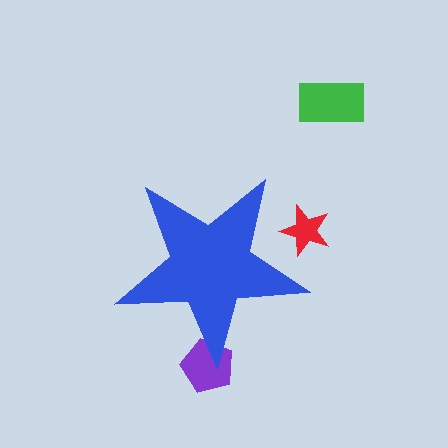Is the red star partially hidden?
Yes, the red star is partially hidden behind the blue star.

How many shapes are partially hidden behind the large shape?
2 shapes are partially hidden.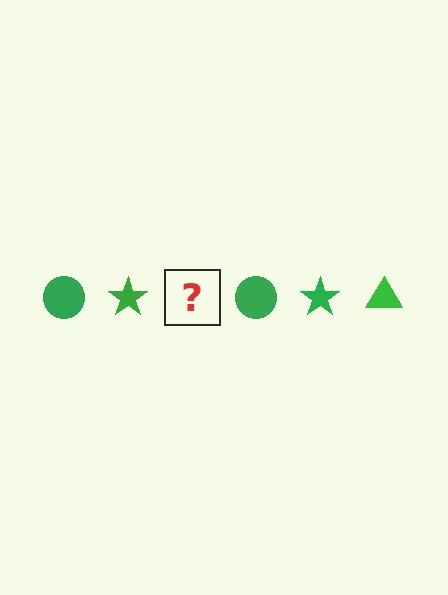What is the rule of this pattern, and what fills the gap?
The rule is that the pattern cycles through circle, star, triangle shapes in green. The gap should be filled with a green triangle.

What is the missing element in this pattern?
The missing element is a green triangle.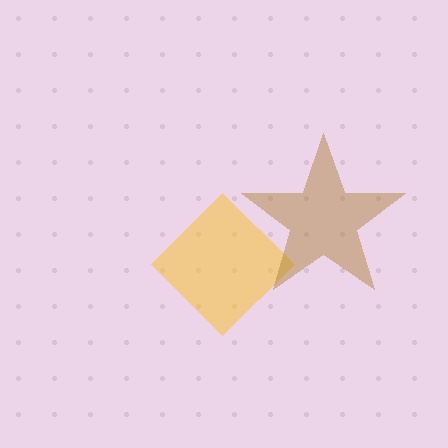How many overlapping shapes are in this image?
There are 2 overlapping shapes in the image.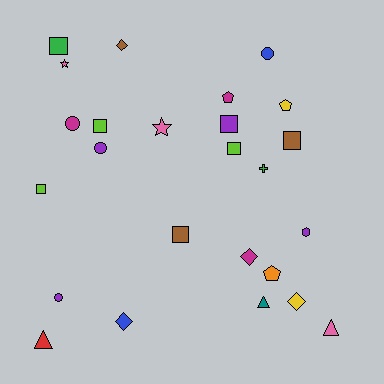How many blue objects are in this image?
There are 2 blue objects.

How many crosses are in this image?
There is 1 cross.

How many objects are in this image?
There are 25 objects.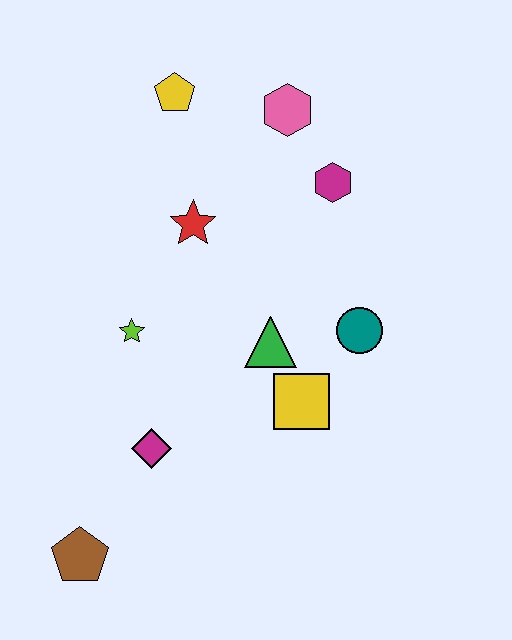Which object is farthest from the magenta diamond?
The pink hexagon is farthest from the magenta diamond.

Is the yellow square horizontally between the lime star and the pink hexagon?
No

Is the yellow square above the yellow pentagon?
No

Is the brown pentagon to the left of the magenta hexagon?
Yes